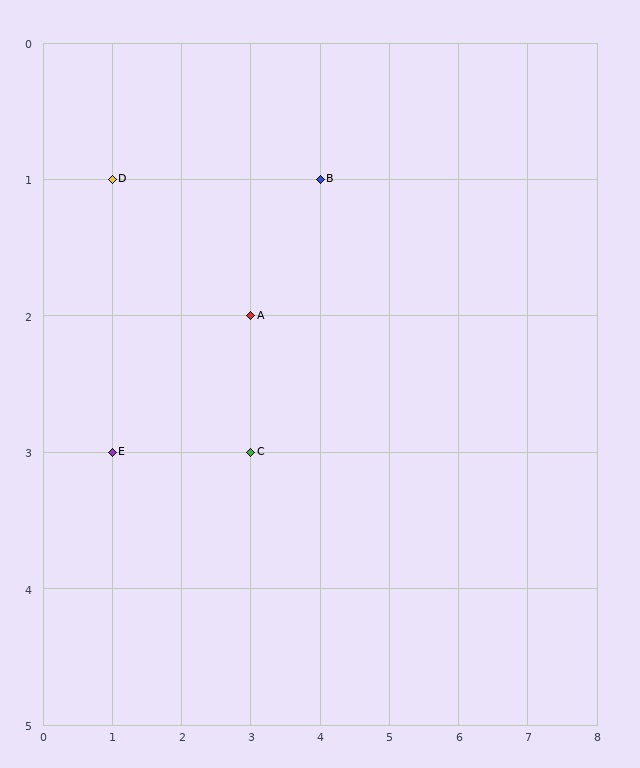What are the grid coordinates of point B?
Point B is at grid coordinates (4, 1).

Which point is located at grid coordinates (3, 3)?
Point C is at (3, 3).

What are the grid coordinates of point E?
Point E is at grid coordinates (1, 3).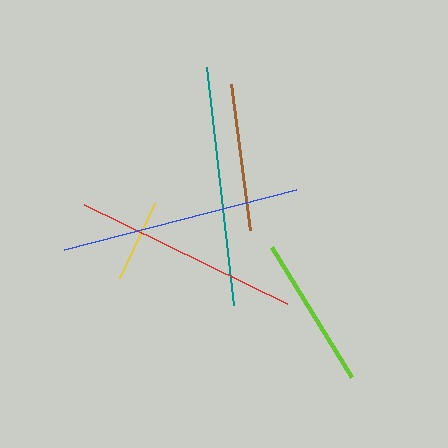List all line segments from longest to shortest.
From longest to shortest: blue, teal, red, lime, brown, yellow.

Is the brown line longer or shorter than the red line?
The red line is longer than the brown line.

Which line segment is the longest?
The blue line is the longest at approximately 240 pixels.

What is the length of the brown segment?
The brown segment is approximately 147 pixels long.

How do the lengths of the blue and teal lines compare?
The blue and teal lines are approximately the same length.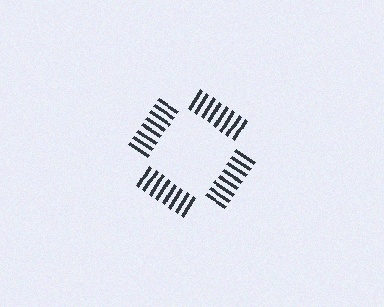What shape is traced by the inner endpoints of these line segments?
An illusory square — the line segments terminate on its edges but no continuous stroke is drawn.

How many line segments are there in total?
32 — 8 along each of the 4 edges.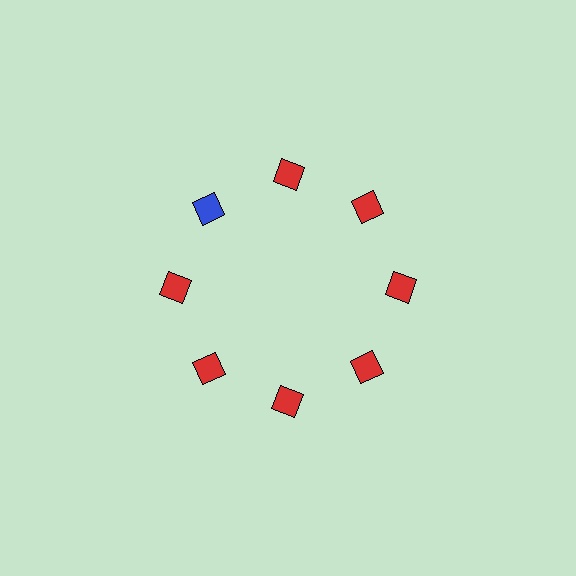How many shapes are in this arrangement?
There are 8 shapes arranged in a ring pattern.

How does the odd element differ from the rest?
It has a different color: blue instead of red.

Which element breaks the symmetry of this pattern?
The blue diamond at roughly the 10 o'clock position breaks the symmetry. All other shapes are red diamonds.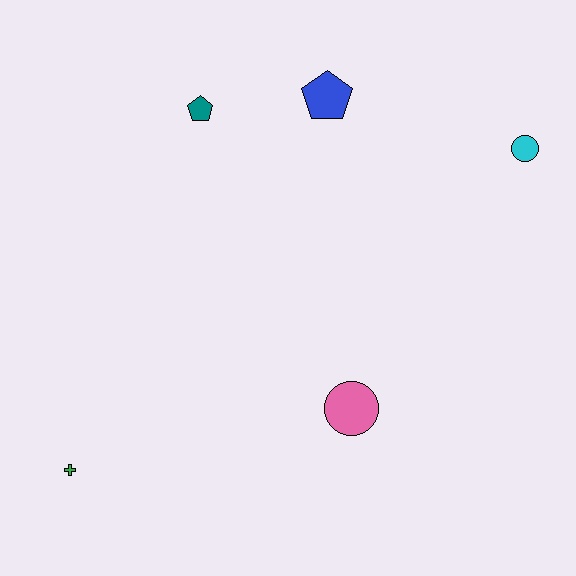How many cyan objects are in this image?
There is 1 cyan object.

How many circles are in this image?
There are 2 circles.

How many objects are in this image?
There are 5 objects.